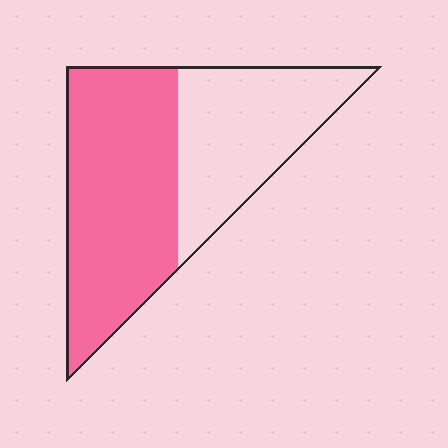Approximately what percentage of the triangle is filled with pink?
Approximately 60%.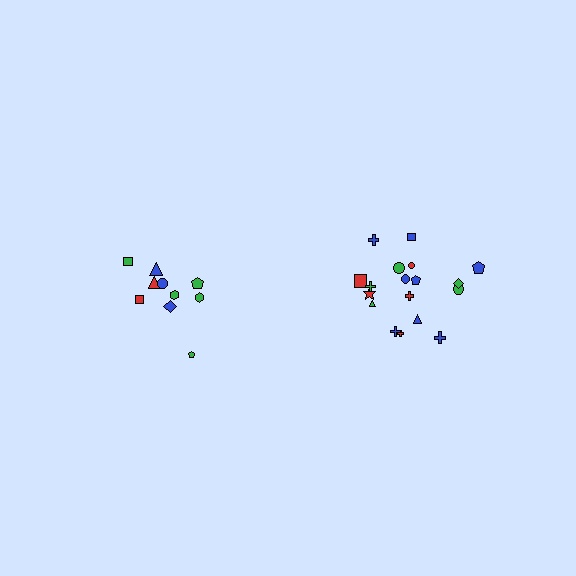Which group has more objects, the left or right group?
The right group.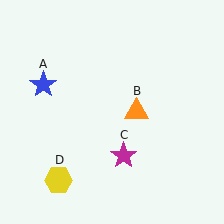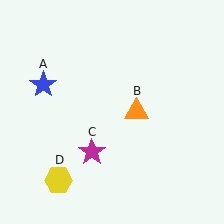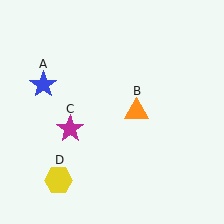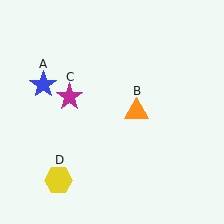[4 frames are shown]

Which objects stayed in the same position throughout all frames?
Blue star (object A) and orange triangle (object B) and yellow hexagon (object D) remained stationary.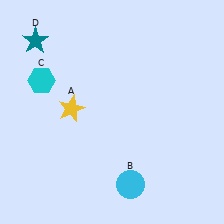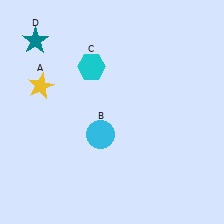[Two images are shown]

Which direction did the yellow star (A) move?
The yellow star (A) moved left.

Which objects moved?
The objects that moved are: the yellow star (A), the cyan circle (B), the cyan hexagon (C).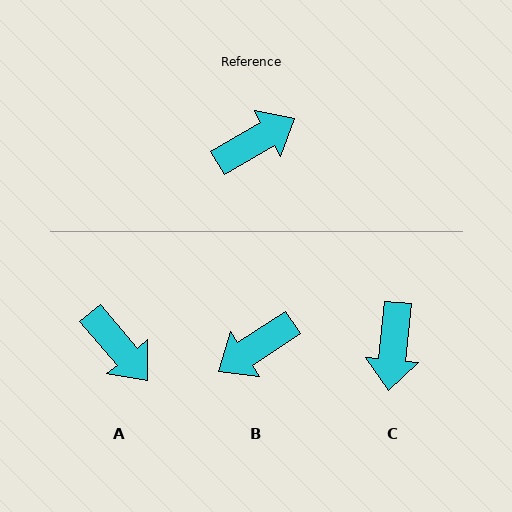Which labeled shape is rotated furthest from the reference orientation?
B, about 177 degrees away.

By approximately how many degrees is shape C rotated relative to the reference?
Approximately 126 degrees clockwise.